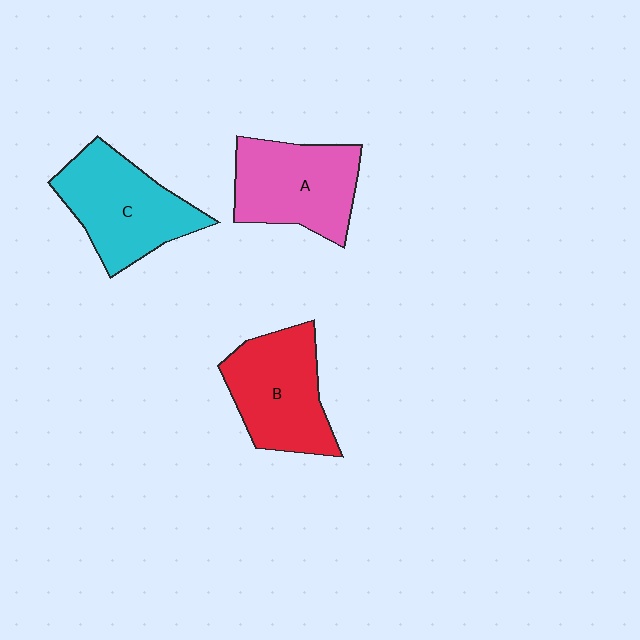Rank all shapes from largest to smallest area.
From largest to smallest: C (cyan), B (red), A (pink).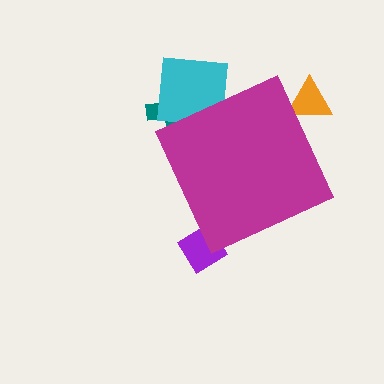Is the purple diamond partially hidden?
Yes, the purple diamond is partially hidden behind the magenta diamond.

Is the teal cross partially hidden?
Yes, the teal cross is partially hidden behind the magenta diamond.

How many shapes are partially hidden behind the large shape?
4 shapes are partially hidden.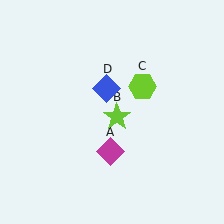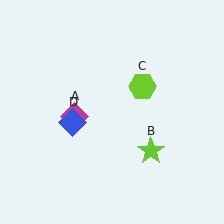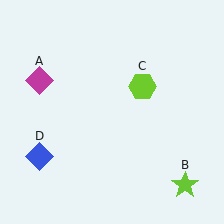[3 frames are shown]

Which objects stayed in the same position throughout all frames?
Lime hexagon (object C) remained stationary.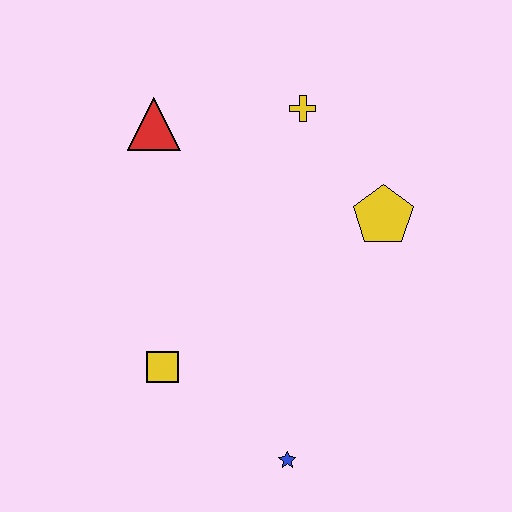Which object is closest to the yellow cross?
The yellow pentagon is closest to the yellow cross.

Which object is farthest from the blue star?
The red triangle is farthest from the blue star.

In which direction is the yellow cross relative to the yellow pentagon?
The yellow cross is above the yellow pentagon.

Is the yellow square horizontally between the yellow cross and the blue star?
No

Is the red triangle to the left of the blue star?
Yes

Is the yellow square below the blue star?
No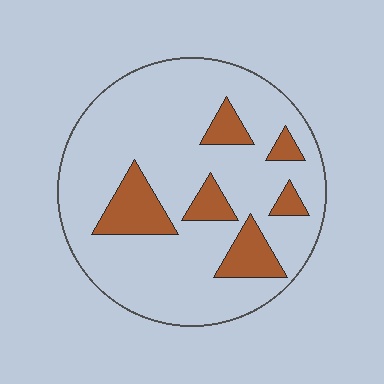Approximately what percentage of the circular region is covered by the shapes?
Approximately 20%.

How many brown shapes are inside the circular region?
6.